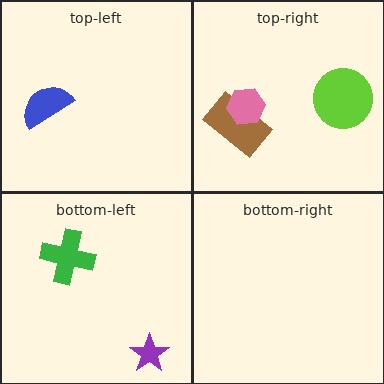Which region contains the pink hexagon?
The top-right region.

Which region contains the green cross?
The bottom-left region.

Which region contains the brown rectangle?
The top-right region.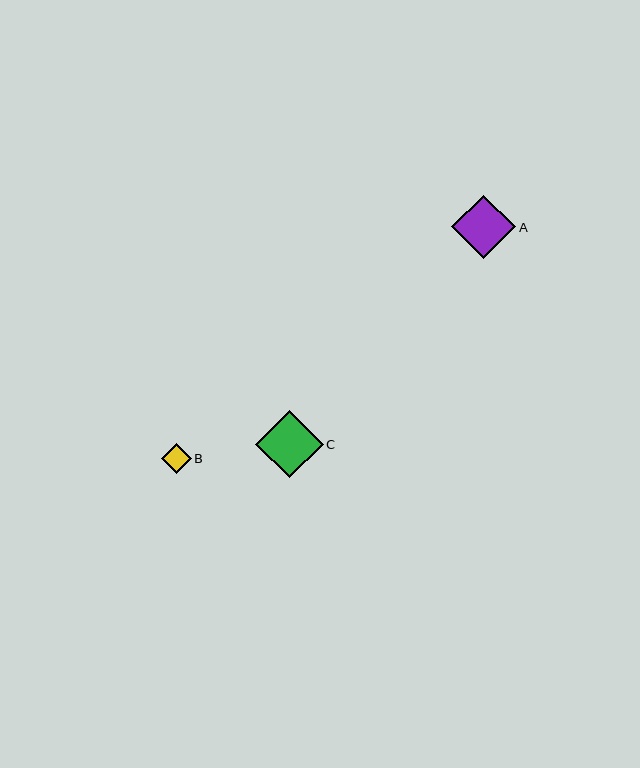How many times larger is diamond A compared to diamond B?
Diamond A is approximately 2.1 times the size of diamond B.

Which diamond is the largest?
Diamond C is the largest with a size of approximately 67 pixels.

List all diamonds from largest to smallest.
From largest to smallest: C, A, B.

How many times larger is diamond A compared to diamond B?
Diamond A is approximately 2.1 times the size of diamond B.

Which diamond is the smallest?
Diamond B is the smallest with a size of approximately 30 pixels.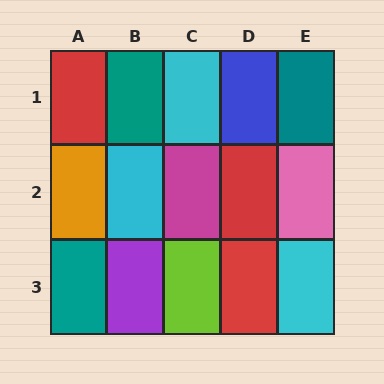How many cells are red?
3 cells are red.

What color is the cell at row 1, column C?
Cyan.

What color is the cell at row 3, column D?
Red.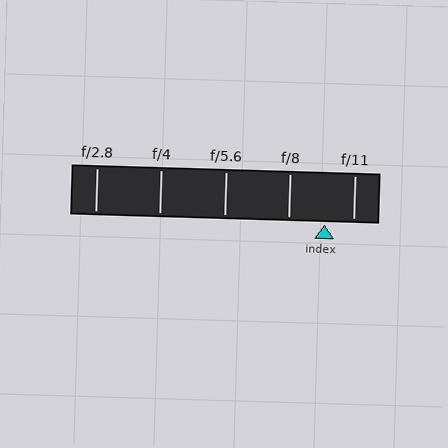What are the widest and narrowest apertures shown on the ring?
The widest aperture shown is f/2.8 and the narrowest is f/11.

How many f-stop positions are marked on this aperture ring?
There are 5 f-stop positions marked.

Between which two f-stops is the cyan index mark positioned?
The index mark is between f/8 and f/11.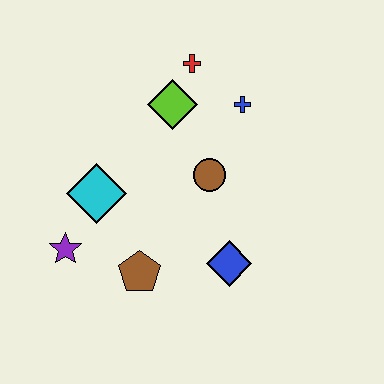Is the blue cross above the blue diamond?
Yes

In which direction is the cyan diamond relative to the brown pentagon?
The cyan diamond is above the brown pentagon.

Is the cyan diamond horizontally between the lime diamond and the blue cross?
No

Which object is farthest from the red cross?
The purple star is farthest from the red cross.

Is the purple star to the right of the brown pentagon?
No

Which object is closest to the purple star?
The cyan diamond is closest to the purple star.